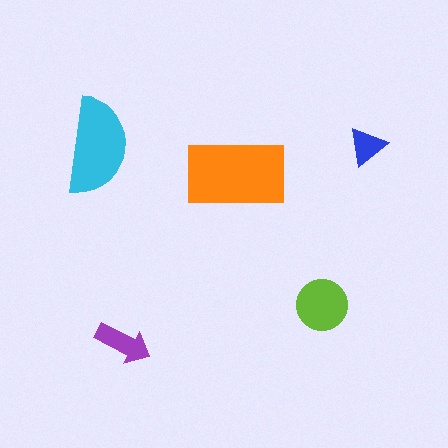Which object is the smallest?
The blue triangle.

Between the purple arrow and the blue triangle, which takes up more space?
The purple arrow.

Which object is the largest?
The orange rectangle.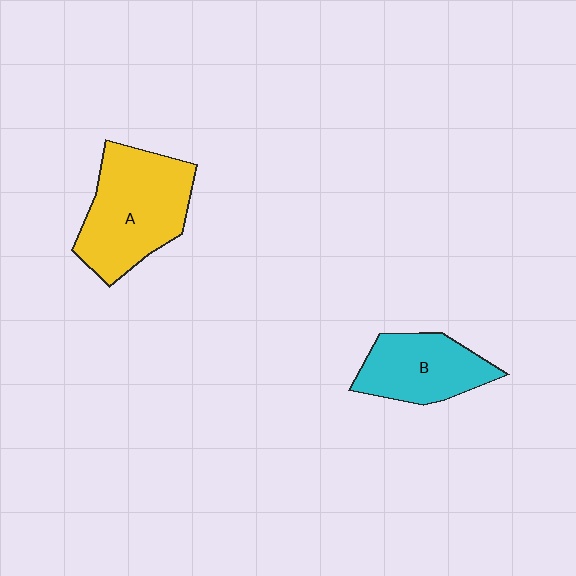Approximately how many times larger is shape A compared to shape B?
Approximately 1.5 times.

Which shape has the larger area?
Shape A (yellow).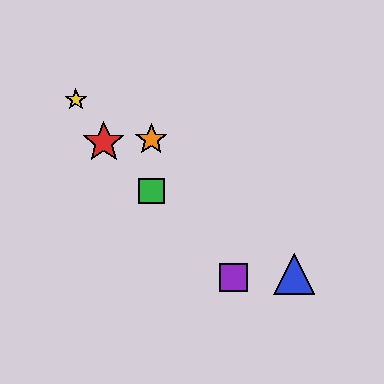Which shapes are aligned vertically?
The green square, the orange star are aligned vertically.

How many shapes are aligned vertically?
2 shapes (the green square, the orange star) are aligned vertically.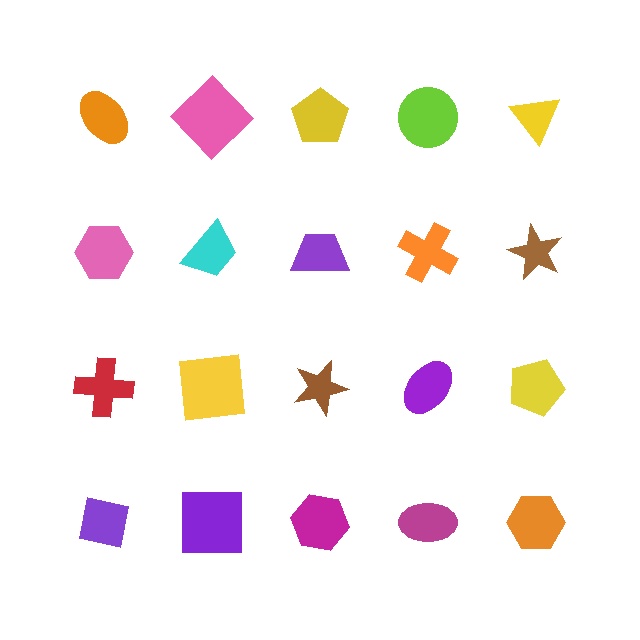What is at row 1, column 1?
An orange ellipse.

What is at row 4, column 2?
A purple square.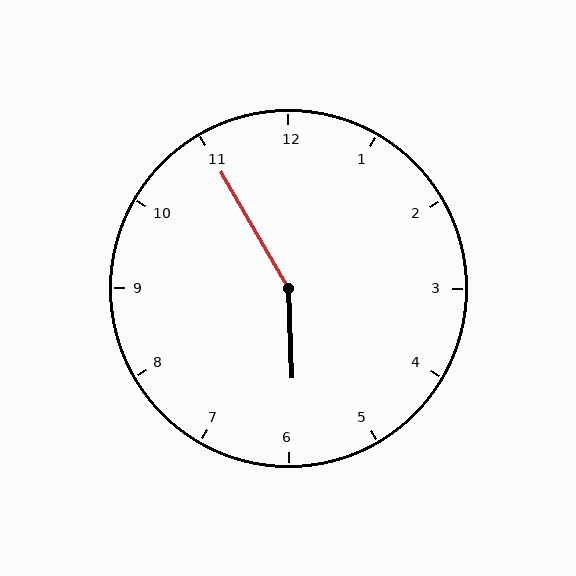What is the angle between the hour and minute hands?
Approximately 152 degrees.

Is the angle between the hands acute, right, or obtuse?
It is obtuse.